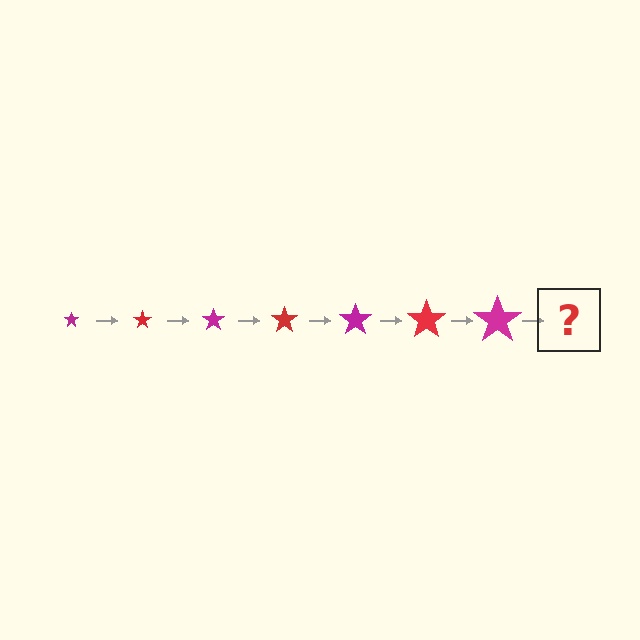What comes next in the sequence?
The next element should be a red star, larger than the previous one.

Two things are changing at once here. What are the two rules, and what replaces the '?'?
The two rules are that the star grows larger each step and the color cycles through magenta and red. The '?' should be a red star, larger than the previous one.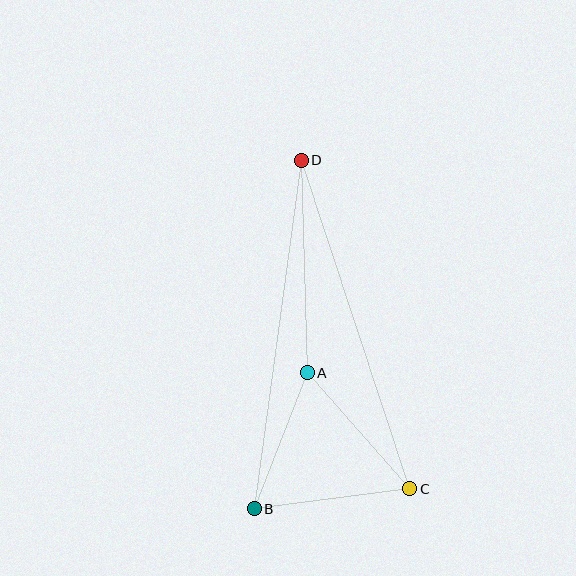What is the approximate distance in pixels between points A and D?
The distance between A and D is approximately 212 pixels.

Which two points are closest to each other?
Points A and B are closest to each other.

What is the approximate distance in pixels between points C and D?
The distance between C and D is approximately 346 pixels.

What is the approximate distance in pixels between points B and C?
The distance between B and C is approximately 157 pixels.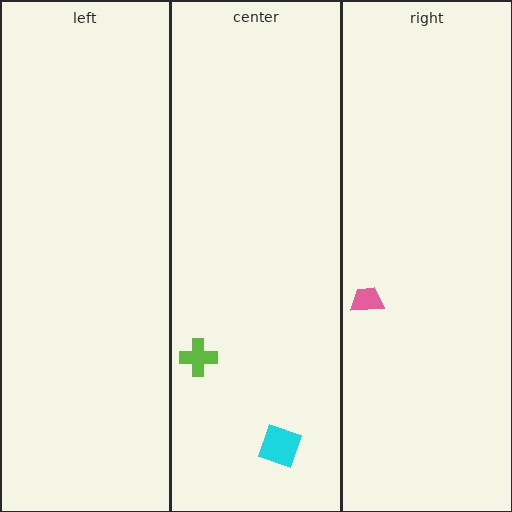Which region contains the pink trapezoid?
The right region.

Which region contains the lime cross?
The center region.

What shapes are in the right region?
The pink trapezoid.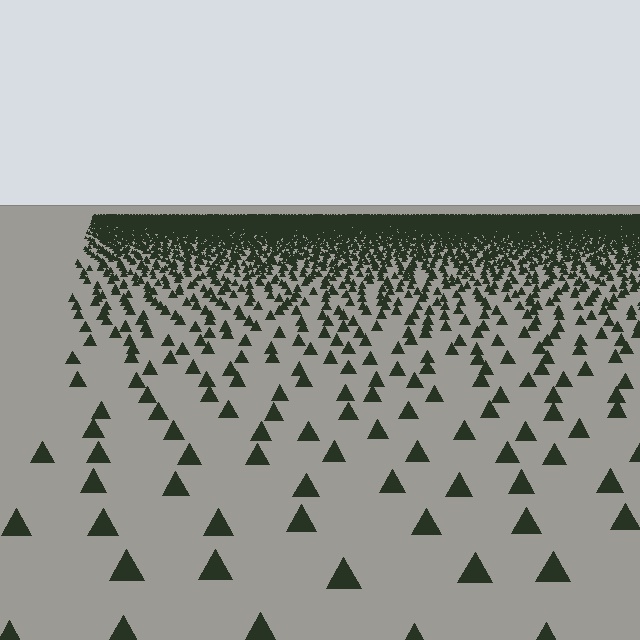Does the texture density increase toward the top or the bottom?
Density increases toward the top.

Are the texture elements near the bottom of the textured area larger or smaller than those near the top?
Larger. Near the bottom, elements are closer to the viewer and appear at a bigger on-screen size.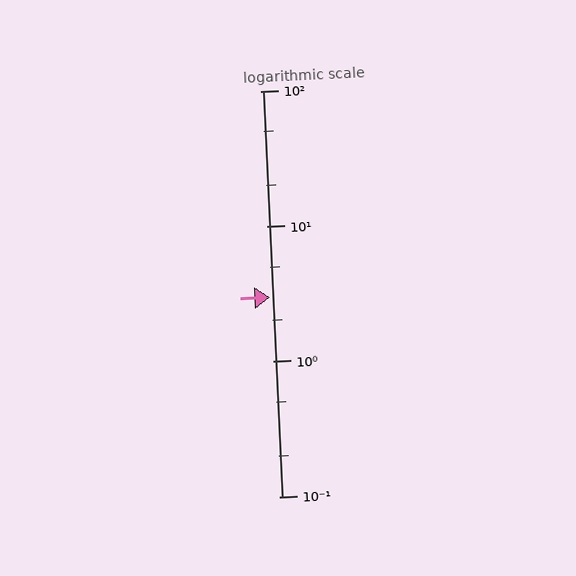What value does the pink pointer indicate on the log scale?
The pointer indicates approximately 3.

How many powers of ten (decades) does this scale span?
The scale spans 3 decades, from 0.1 to 100.